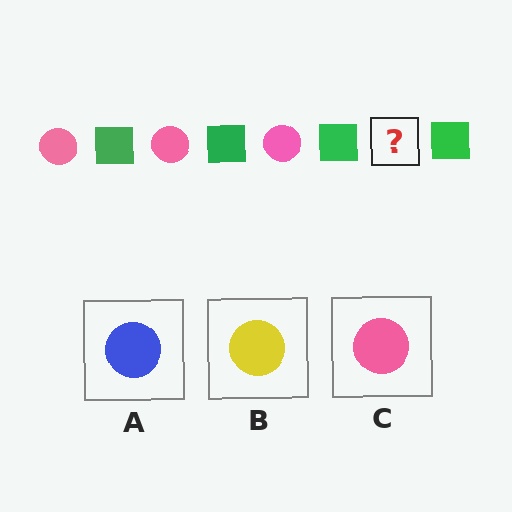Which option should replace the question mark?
Option C.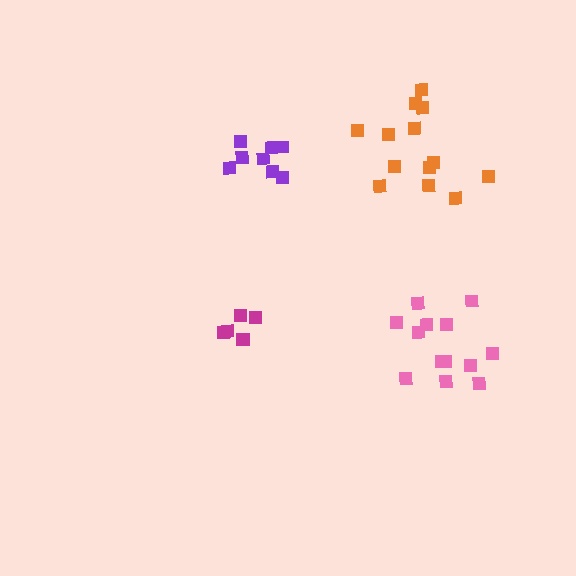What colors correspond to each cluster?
The clusters are colored: purple, pink, magenta, orange.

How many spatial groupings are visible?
There are 4 spatial groupings.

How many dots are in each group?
Group 1: 8 dots, Group 2: 13 dots, Group 3: 7 dots, Group 4: 13 dots (41 total).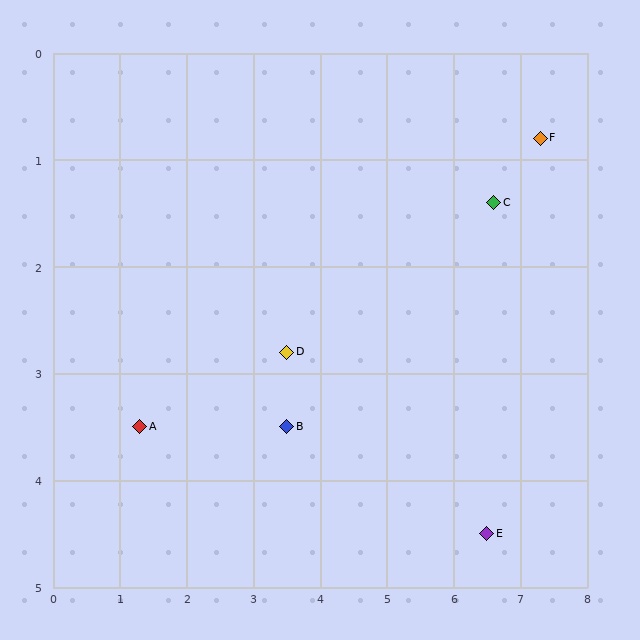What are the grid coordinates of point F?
Point F is at approximately (7.3, 0.8).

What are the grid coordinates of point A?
Point A is at approximately (1.3, 3.5).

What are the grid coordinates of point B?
Point B is at approximately (3.5, 3.5).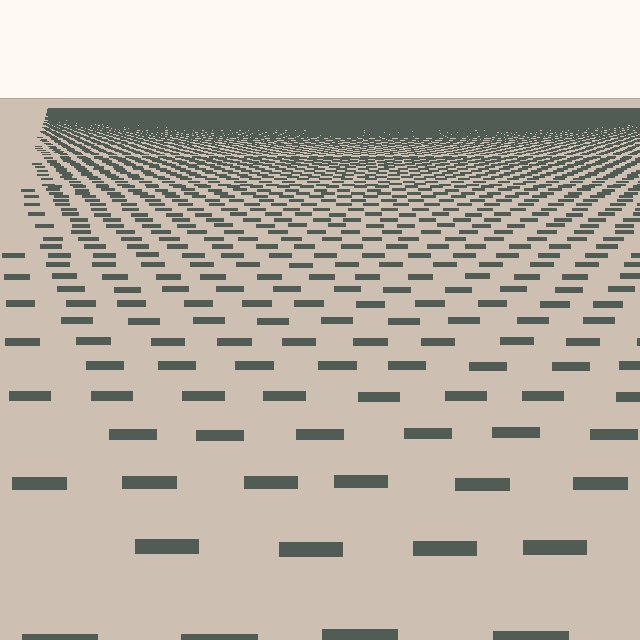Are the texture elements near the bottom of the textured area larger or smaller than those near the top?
Larger. Near the bottom, elements are closer to the viewer and appear at a bigger on-screen size.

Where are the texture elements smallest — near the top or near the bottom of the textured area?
Near the top.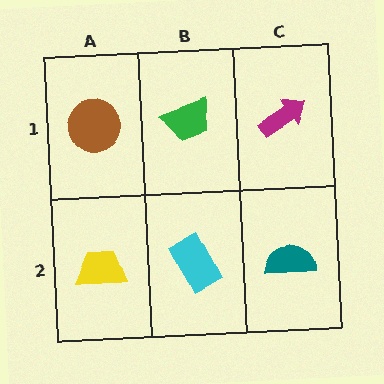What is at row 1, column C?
A magenta arrow.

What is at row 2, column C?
A teal semicircle.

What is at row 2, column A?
A yellow trapezoid.